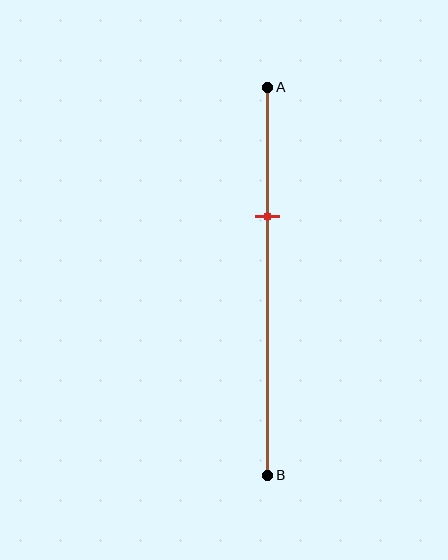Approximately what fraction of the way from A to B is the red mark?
The red mark is approximately 35% of the way from A to B.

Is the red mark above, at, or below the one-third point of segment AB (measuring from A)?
The red mark is approximately at the one-third point of segment AB.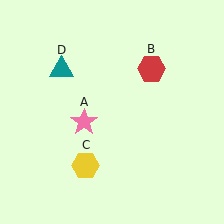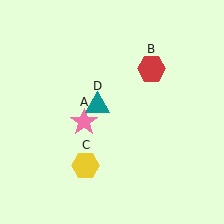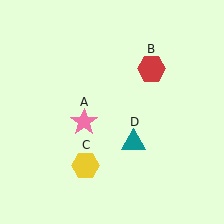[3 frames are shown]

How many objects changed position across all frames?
1 object changed position: teal triangle (object D).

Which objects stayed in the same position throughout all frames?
Pink star (object A) and red hexagon (object B) and yellow hexagon (object C) remained stationary.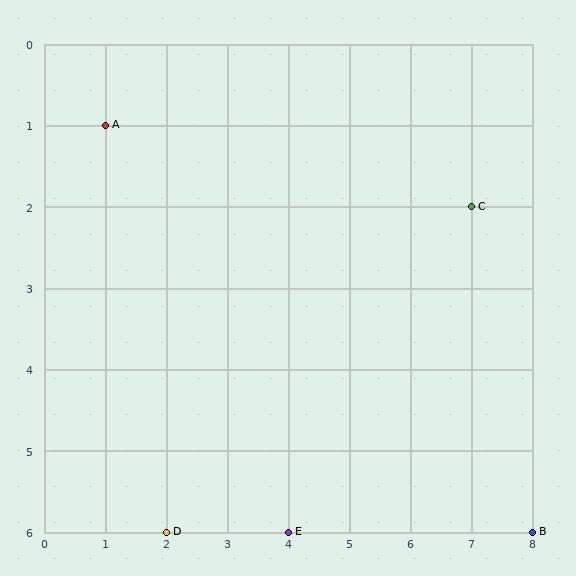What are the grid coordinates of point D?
Point D is at grid coordinates (2, 6).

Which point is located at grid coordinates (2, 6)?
Point D is at (2, 6).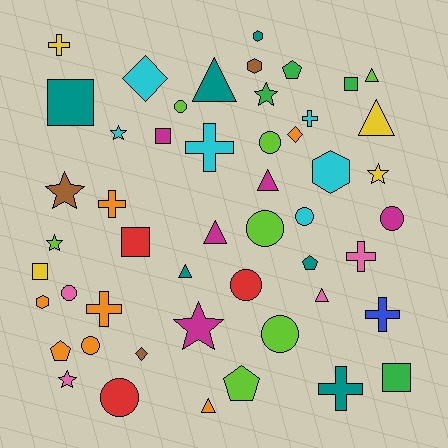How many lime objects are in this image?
There are 7 lime objects.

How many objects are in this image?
There are 50 objects.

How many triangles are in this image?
There are 8 triangles.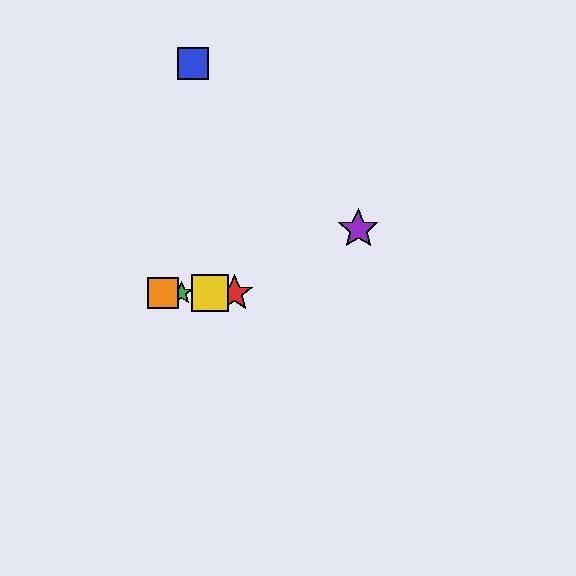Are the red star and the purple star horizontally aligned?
No, the red star is at y≈293 and the purple star is at y≈229.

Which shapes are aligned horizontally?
The red star, the green star, the yellow square, the orange square are aligned horizontally.